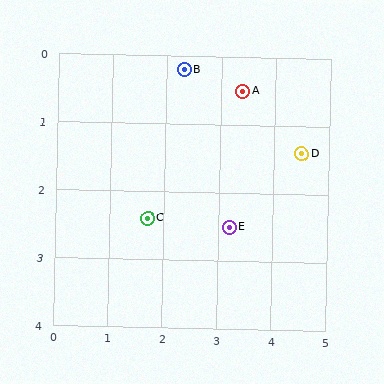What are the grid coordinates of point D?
Point D is at approximately (4.5, 1.4).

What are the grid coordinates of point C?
Point C is at approximately (1.7, 2.4).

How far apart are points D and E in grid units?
Points D and E are about 1.7 grid units apart.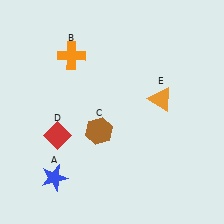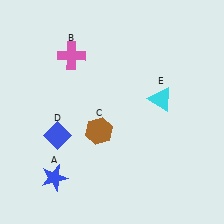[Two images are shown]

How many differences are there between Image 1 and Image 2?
There are 3 differences between the two images.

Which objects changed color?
B changed from orange to pink. D changed from red to blue. E changed from orange to cyan.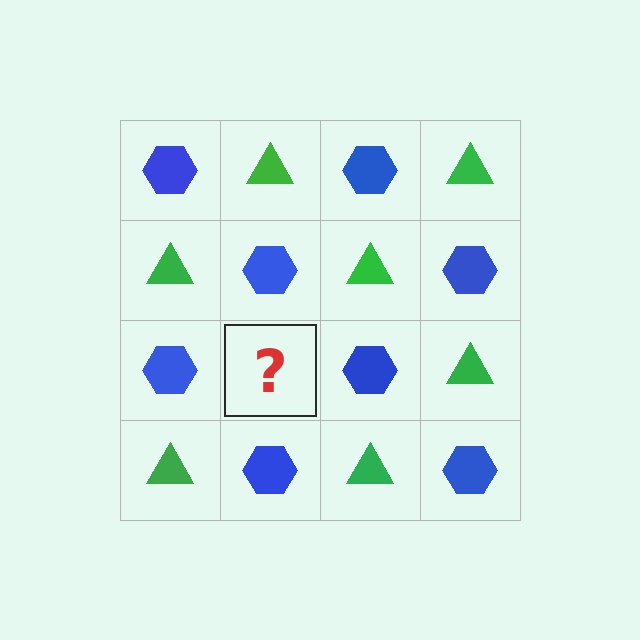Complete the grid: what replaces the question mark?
The question mark should be replaced with a green triangle.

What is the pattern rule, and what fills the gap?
The rule is that it alternates blue hexagon and green triangle in a checkerboard pattern. The gap should be filled with a green triangle.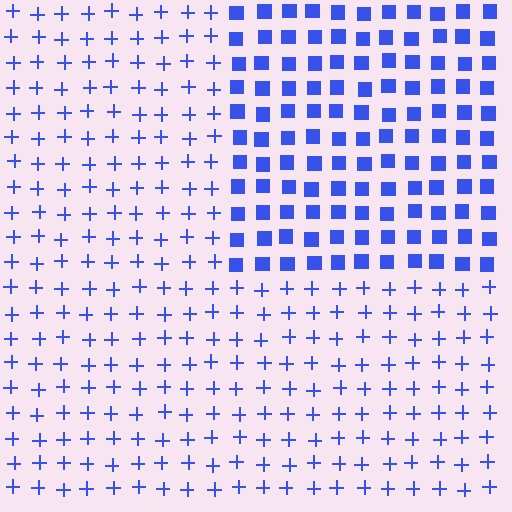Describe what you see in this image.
The image is filled with small blue elements arranged in a uniform grid. A rectangle-shaped region contains squares, while the surrounding area contains plus signs. The boundary is defined purely by the change in element shape.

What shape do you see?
I see a rectangle.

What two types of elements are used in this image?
The image uses squares inside the rectangle region and plus signs outside it.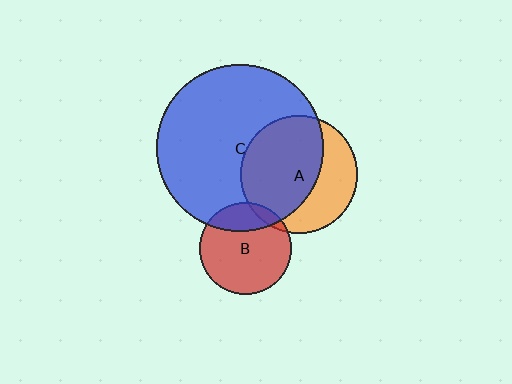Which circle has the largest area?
Circle C (blue).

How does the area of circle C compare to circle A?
Approximately 2.0 times.